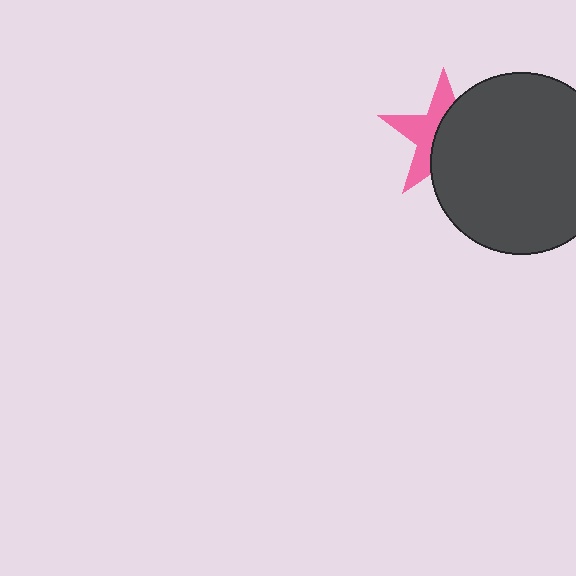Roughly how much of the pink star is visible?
About half of it is visible (roughly 45%).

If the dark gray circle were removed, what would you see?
You would see the complete pink star.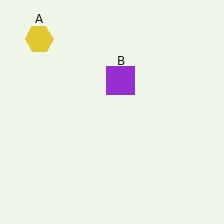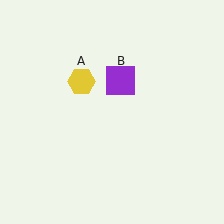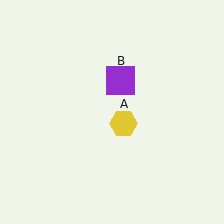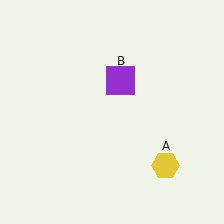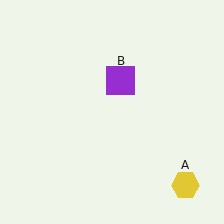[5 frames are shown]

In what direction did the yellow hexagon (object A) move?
The yellow hexagon (object A) moved down and to the right.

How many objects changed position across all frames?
1 object changed position: yellow hexagon (object A).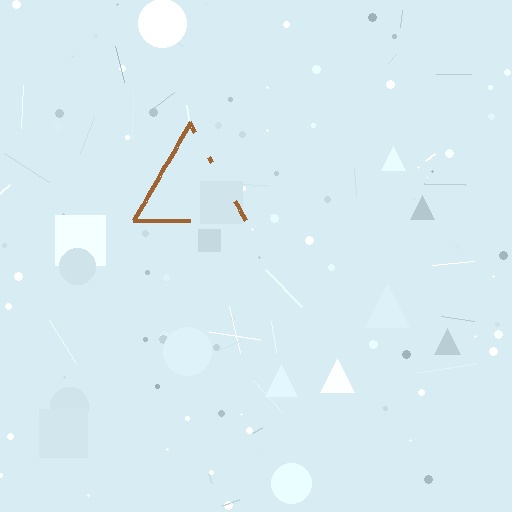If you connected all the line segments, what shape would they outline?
They would outline a triangle.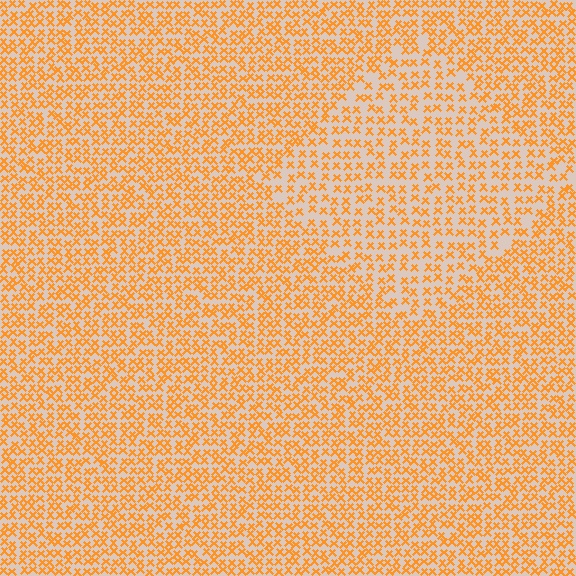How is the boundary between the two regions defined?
The boundary is defined by a change in element density (approximately 1.6x ratio). All elements are the same color, size, and shape.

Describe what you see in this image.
The image contains small orange elements arranged at two different densities. A diamond-shaped region is visible where the elements are less densely packed than the surrounding area.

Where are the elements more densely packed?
The elements are more densely packed outside the diamond boundary.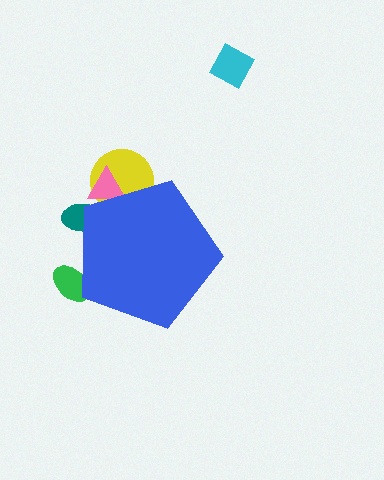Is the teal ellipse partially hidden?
Yes, the teal ellipse is partially hidden behind the blue pentagon.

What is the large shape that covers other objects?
A blue pentagon.